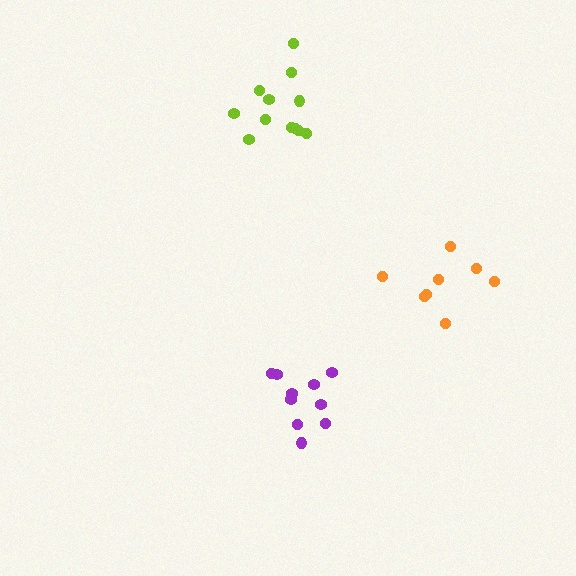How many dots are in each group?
Group 1: 10 dots, Group 2: 8 dots, Group 3: 12 dots (30 total).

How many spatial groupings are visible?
There are 3 spatial groupings.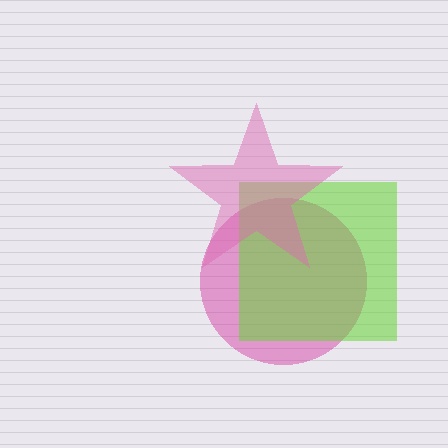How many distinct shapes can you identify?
There are 3 distinct shapes: a magenta circle, a lime square, a pink star.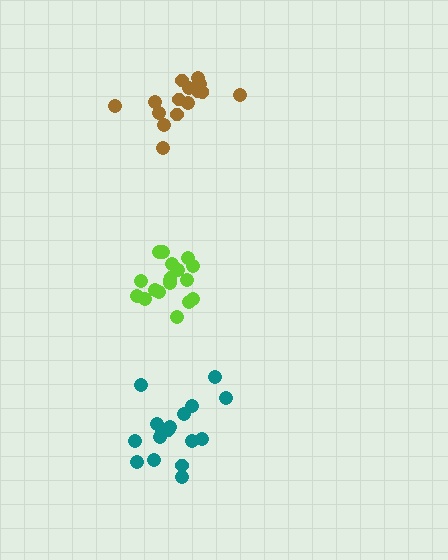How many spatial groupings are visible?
There are 3 spatial groupings.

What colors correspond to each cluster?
The clusters are colored: teal, brown, lime.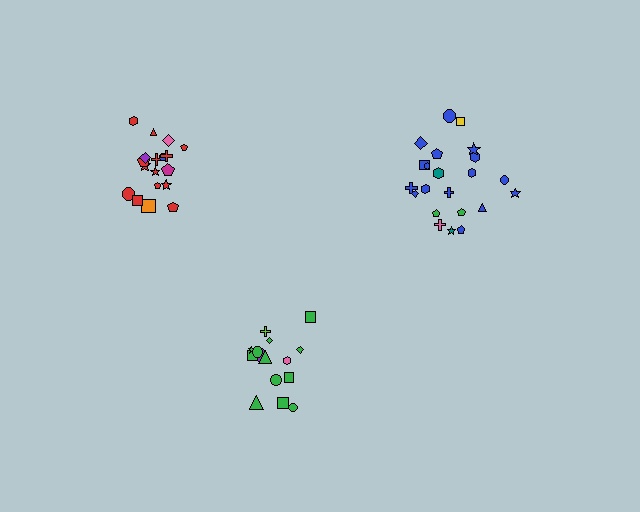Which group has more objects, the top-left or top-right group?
The top-right group.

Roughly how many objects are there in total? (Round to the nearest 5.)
Roughly 55 objects in total.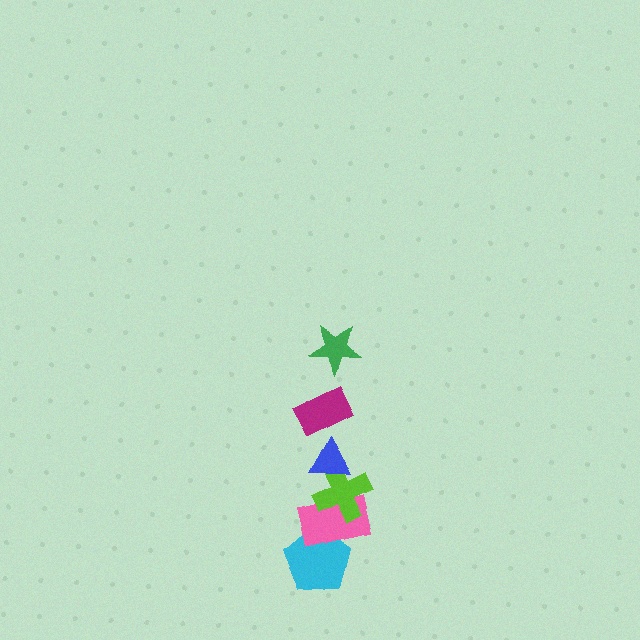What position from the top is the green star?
The green star is 1st from the top.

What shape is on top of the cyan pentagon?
The pink rectangle is on top of the cyan pentagon.